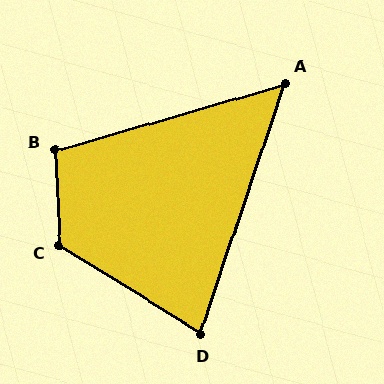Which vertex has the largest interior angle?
C, at approximately 125 degrees.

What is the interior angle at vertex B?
Approximately 103 degrees (obtuse).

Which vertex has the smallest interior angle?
A, at approximately 55 degrees.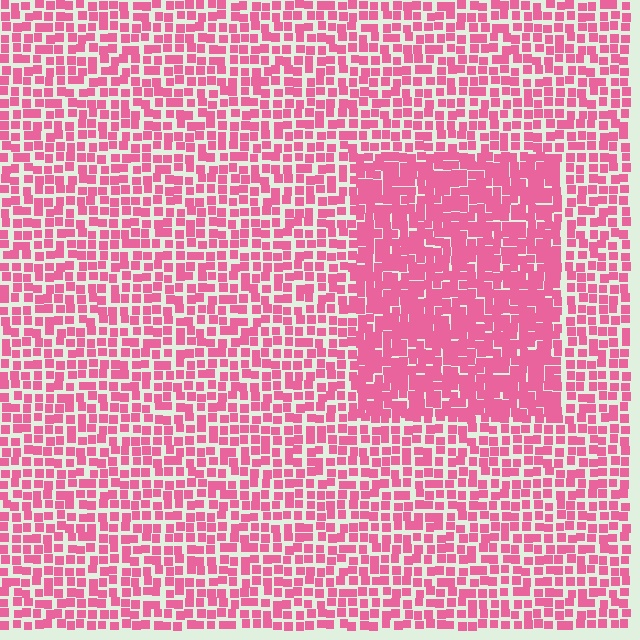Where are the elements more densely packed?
The elements are more densely packed inside the rectangle boundary.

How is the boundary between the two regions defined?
The boundary is defined by a change in element density (approximately 1.6x ratio). All elements are the same color, size, and shape.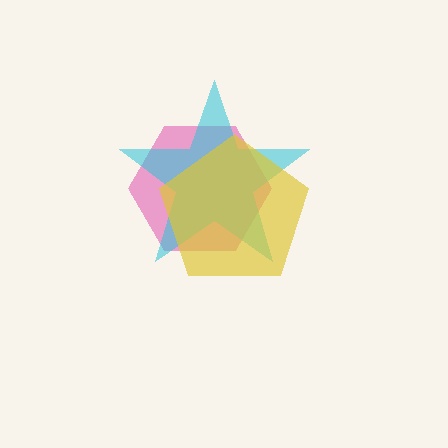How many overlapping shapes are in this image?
There are 3 overlapping shapes in the image.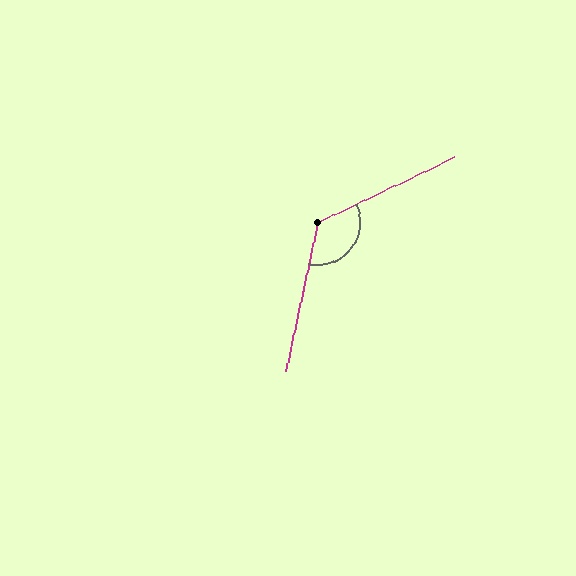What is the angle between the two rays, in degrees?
Approximately 128 degrees.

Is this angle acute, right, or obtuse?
It is obtuse.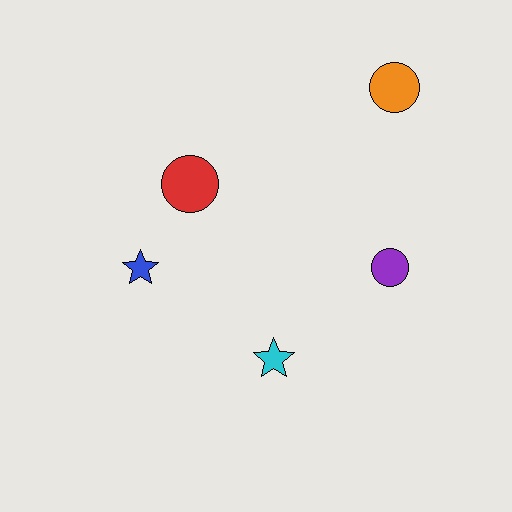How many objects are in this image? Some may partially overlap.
There are 5 objects.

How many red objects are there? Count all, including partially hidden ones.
There is 1 red object.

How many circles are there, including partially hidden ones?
There are 3 circles.